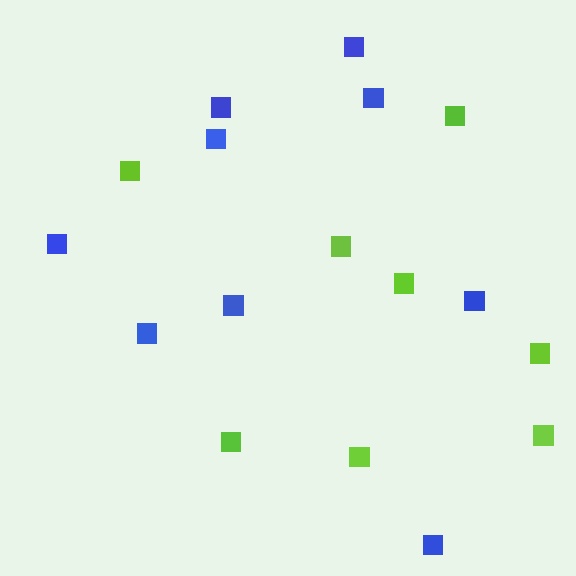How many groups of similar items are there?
There are 2 groups: one group of blue squares (9) and one group of lime squares (8).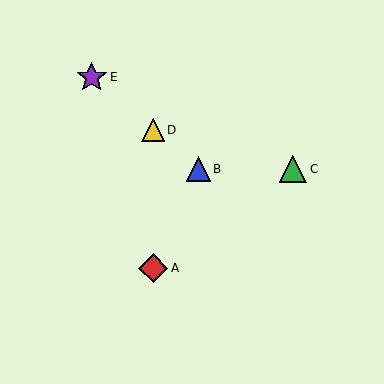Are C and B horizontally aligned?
Yes, both are at y≈169.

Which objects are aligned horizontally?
Objects B, C are aligned horizontally.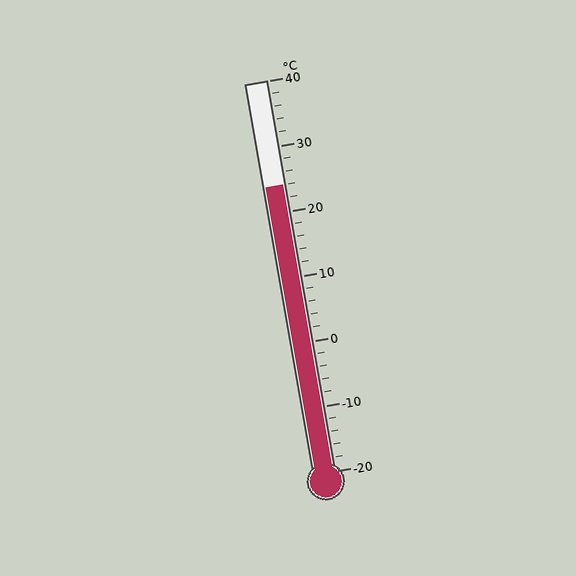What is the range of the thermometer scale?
The thermometer scale ranges from -20°C to 40°C.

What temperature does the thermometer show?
The thermometer shows approximately 24°C.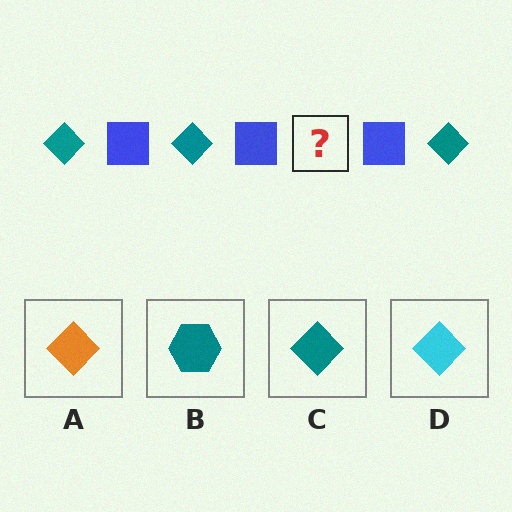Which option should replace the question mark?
Option C.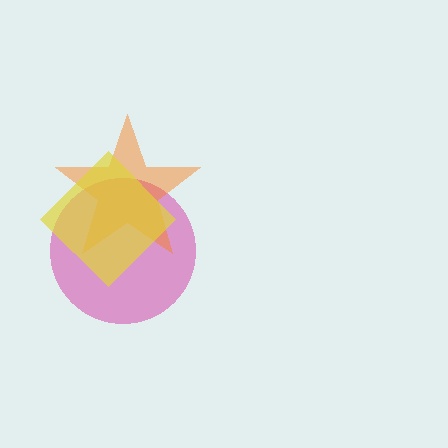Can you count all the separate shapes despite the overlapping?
Yes, there are 3 separate shapes.